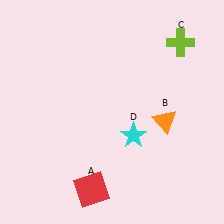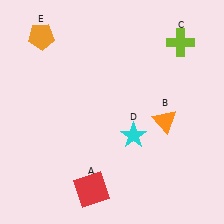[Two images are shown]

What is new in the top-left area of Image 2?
An orange pentagon (E) was added in the top-left area of Image 2.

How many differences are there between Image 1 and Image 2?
There is 1 difference between the two images.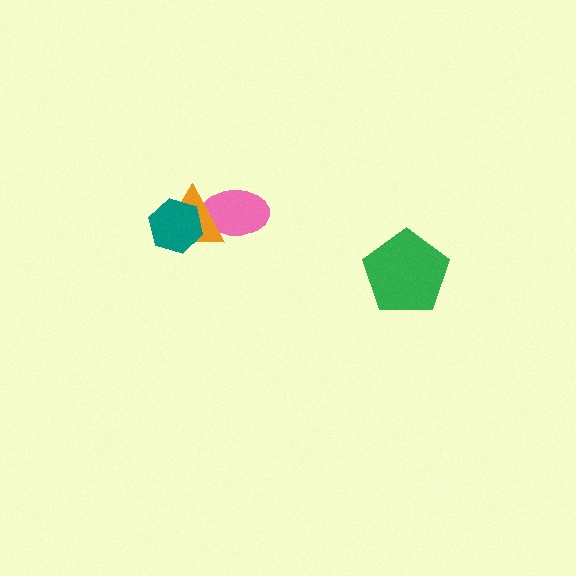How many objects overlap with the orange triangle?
2 objects overlap with the orange triangle.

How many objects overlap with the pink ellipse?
1 object overlaps with the pink ellipse.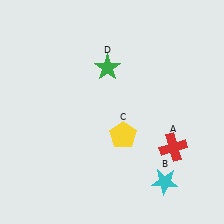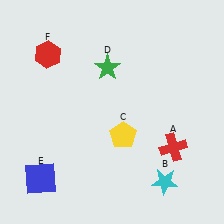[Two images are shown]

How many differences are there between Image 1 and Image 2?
There are 2 differences between the two images.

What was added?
A blue square (E), a red hexagon (F) were added in Image 2.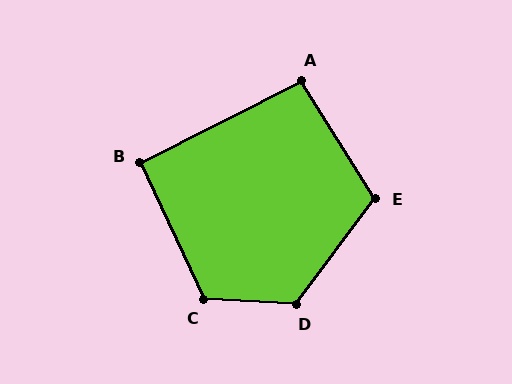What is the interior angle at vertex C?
Approximately 118 degrees (obtuse).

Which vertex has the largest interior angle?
D, at approximately 123 degrees.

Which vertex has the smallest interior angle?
B, at approximately 92 degrees.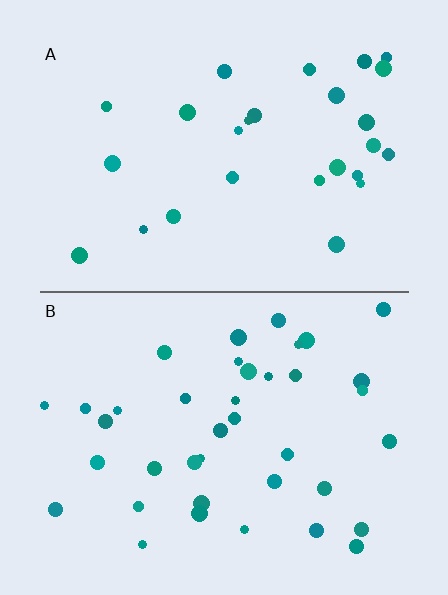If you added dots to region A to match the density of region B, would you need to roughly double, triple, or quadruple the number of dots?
Approximately double.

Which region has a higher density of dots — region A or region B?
B (the bottom).